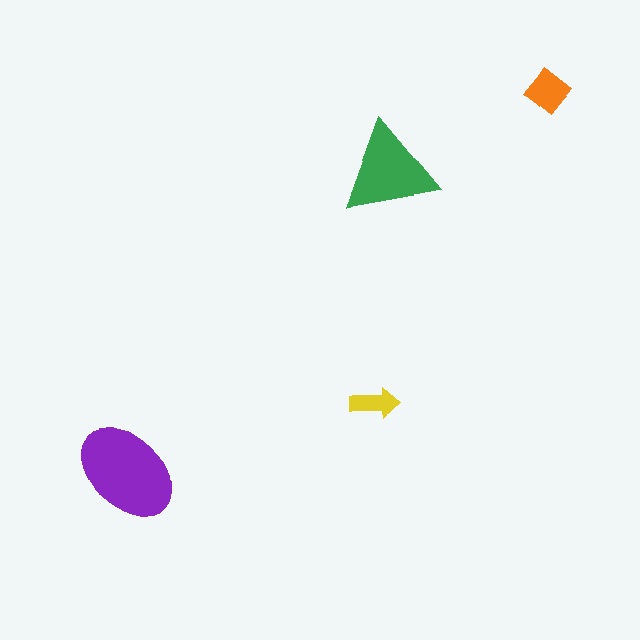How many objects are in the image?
There are 4 objects in the image.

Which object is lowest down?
The purple ellipse is bottommost.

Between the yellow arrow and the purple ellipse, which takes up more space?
The purple ellipse.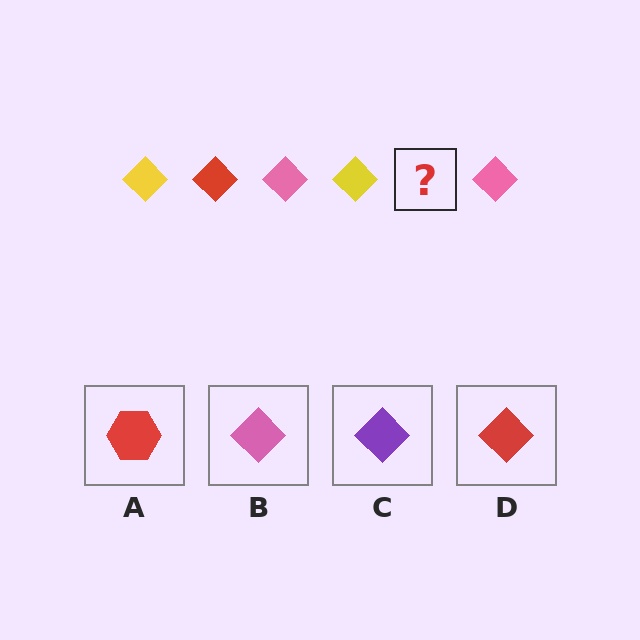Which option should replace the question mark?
Option D.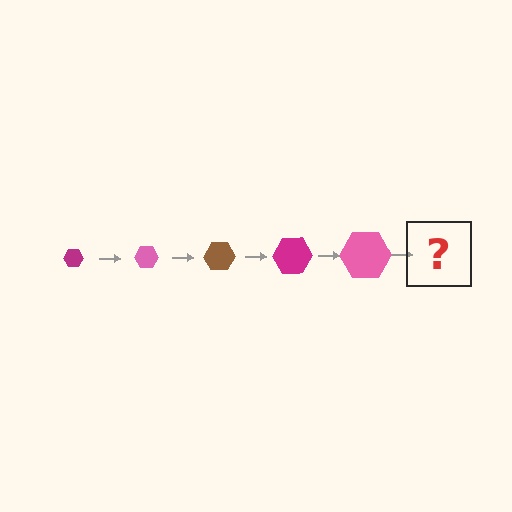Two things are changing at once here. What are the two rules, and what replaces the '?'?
The two rules are that the hexagon grows larger each step and the color cycles through magenta, pink, and brown. The '?' should be a brown hexagon, larger than the previous one.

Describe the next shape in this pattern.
It should be a brown hexagon, larger than the previous one.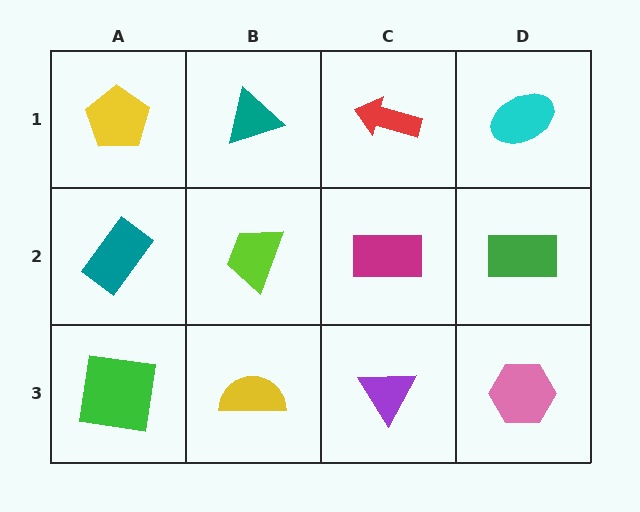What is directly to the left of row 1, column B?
A yellow pentagon.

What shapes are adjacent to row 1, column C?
A magenta rectangle (row 2, column C), a teal triangle (row 1, column B), a cyan ellipse (row 1, column D).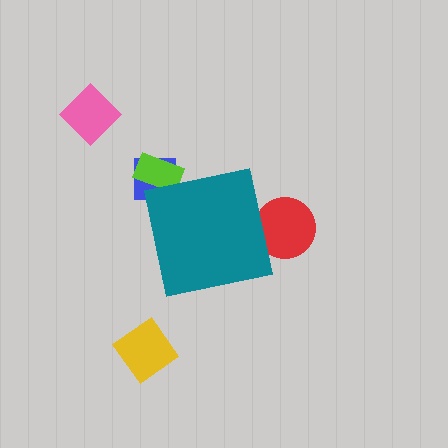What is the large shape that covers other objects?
A teal square.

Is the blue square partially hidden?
Yes, the blue square is partially hidden behind the teal square.